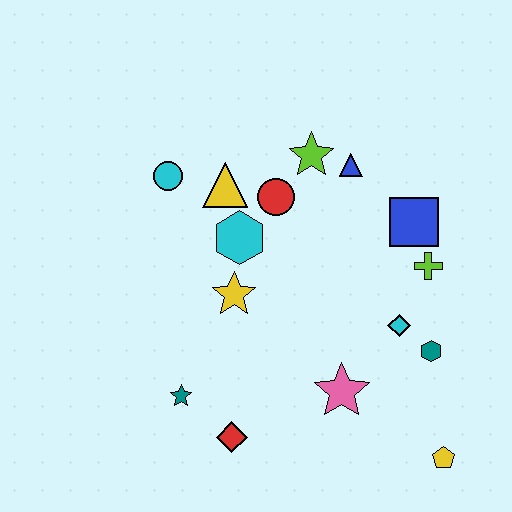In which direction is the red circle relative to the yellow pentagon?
The red circle is above the yellow pentagon.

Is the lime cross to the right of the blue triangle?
Yes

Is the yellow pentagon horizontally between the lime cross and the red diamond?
No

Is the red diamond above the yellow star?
No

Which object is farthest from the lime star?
The yellow pentagon is farthest from the lime star.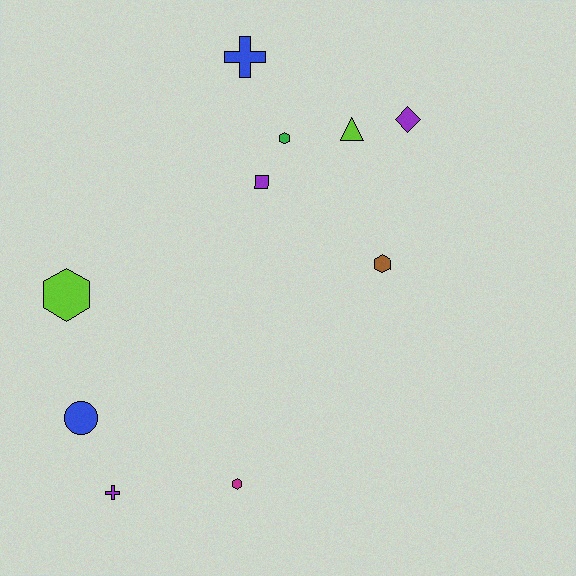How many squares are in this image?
There is 1 square.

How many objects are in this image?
There are 10 objects.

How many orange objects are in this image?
There are no orange objects.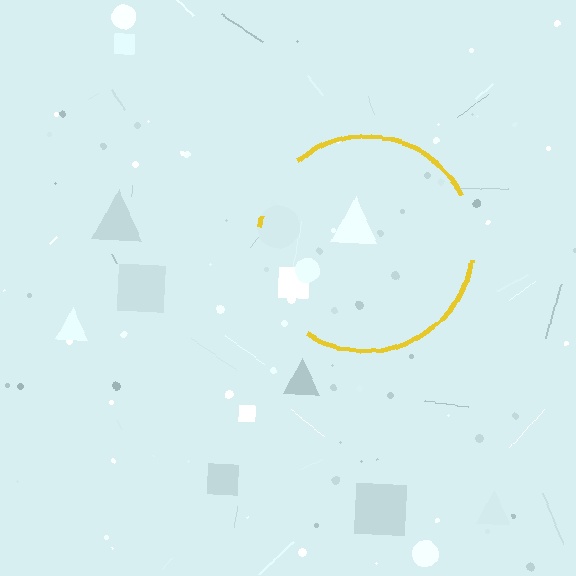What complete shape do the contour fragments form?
The contour fragments form a circle.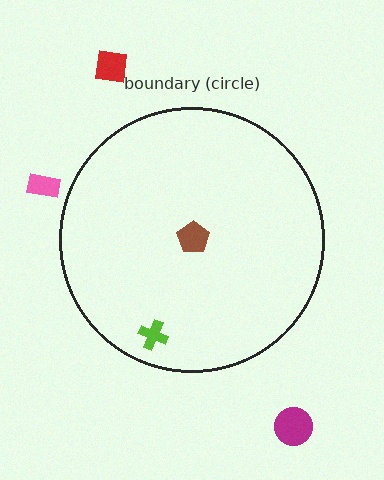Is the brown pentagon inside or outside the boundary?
Inside.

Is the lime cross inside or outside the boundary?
Inside.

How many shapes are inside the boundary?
2 inside, 3 outside.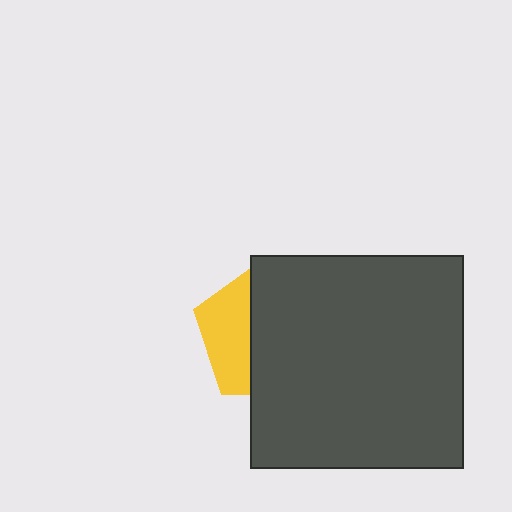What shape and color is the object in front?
The object in front is a dark gray square.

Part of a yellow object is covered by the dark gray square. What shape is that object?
It is a pentagon.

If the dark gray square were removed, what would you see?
You would see the complete yellow pentagon.